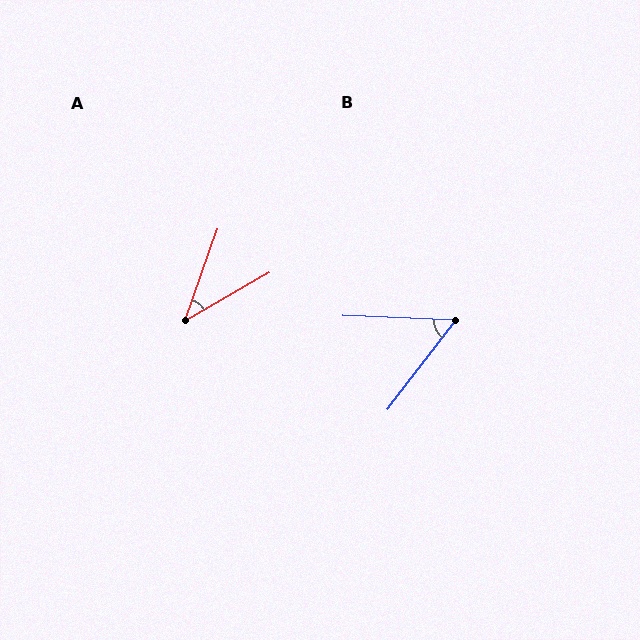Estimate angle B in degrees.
Approximately 55 degrees.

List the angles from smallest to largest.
A (41°), B (55°).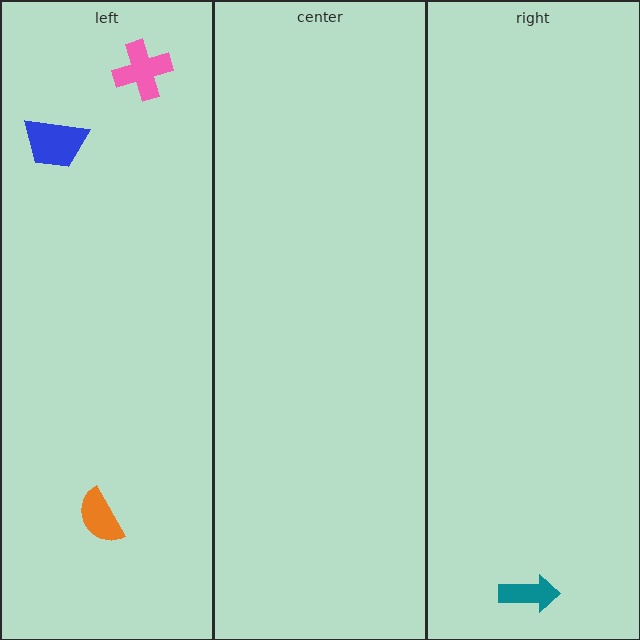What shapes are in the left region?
The orange semicircle, the blue trapezoid, the pink cross.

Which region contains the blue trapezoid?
The left region.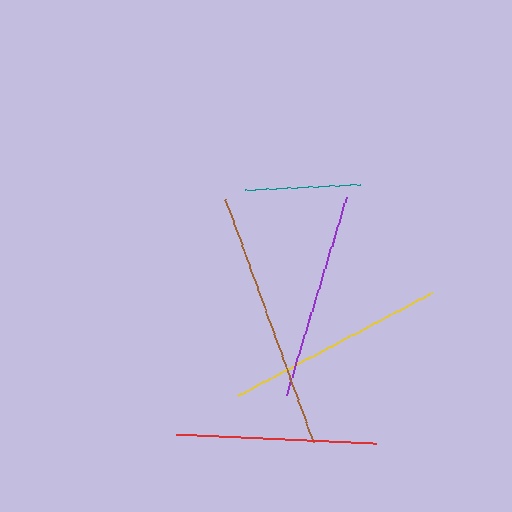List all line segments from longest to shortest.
From longest to shortest: brown, yellow, purple, red, teal.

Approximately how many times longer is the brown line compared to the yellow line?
The brown line is approximately 1.2 times the length of the yellow line.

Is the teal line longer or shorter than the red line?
The red line is longer than the teal line.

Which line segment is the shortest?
The teal line is the shortest at approximately 116 pixels.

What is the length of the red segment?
The red segment is approximately 199 pixels long.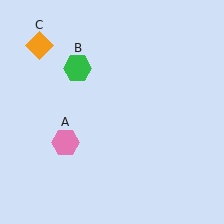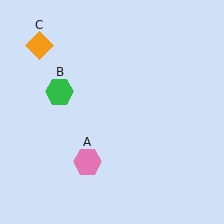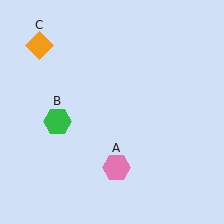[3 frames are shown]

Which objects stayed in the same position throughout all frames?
Orange diamond (object C) remained stationary.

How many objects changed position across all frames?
2 objects changed position: pink hexagon (object A), green hexagon (object B).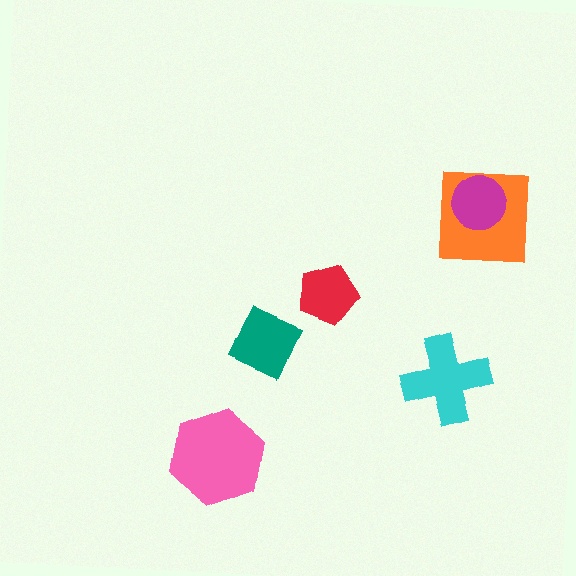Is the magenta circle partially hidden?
No, no other shape covers it.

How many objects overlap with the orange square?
1 object overlaps with the orange square.